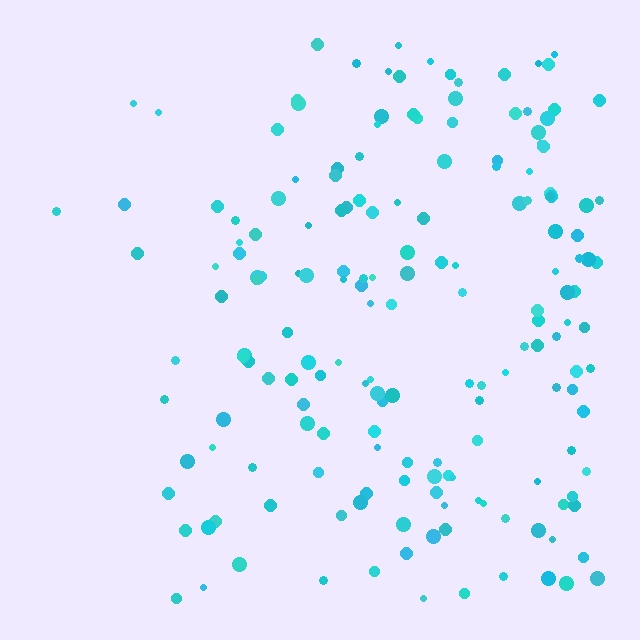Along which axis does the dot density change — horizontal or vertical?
Horizontal.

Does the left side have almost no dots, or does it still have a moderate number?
Still a moderate number, just noticeably fewer than the right.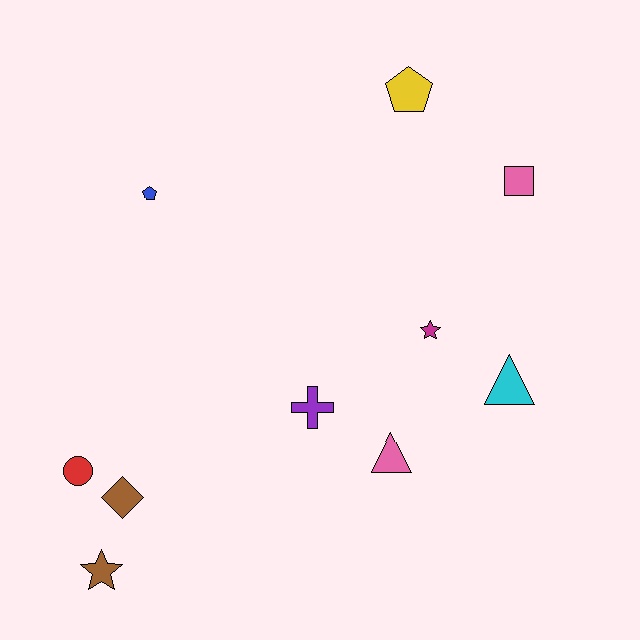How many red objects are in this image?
There is 1 red object.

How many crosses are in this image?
There is 1 cross.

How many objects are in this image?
There are 10 objects.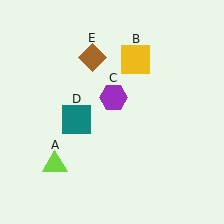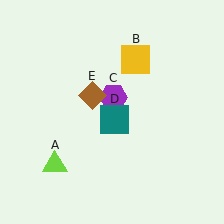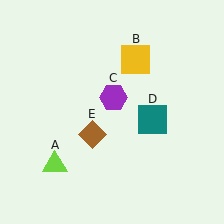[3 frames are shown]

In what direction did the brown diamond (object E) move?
The brown diamond (object E) moved down.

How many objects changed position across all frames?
2 objects changed position: teal square (object D), brown diamond (object E).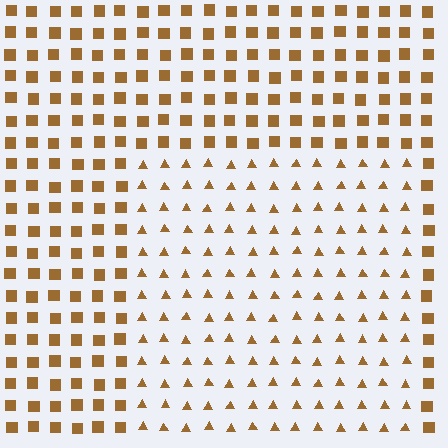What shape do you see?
I see a rectangle.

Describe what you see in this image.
The image is filled with small brown elements arranged in a uniform grid. A rectangle-shaped region contains triangles, while the surrounding area contains squares. The boundary is defined purely by the change in element shape.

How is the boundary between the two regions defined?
The boundary is defined by a change in element shape: triangles inside vs. squares outside. All elements share the same color and spacing.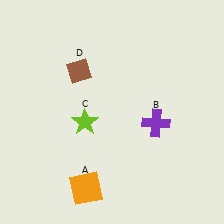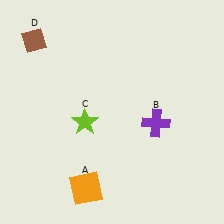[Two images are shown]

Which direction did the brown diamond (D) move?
The brown diamond (D) moved left.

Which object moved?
The brown diamond (D) moved left.